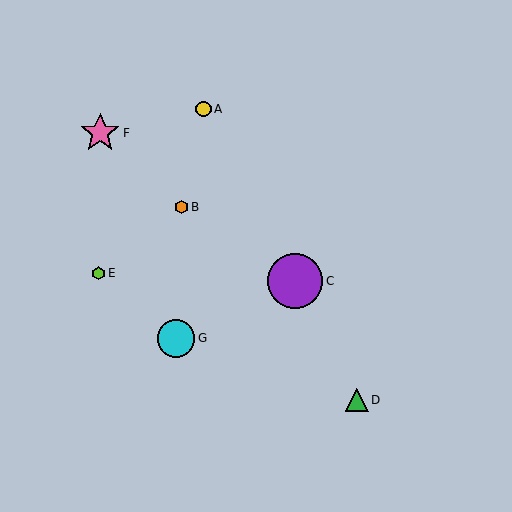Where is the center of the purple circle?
The center of the purple circle is at (295, 281).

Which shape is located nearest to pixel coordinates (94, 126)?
The pink star (labeled F) at (100, 133) is nearest to that location.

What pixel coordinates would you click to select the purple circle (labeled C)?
Click at (295, 281) to select the purple circle C.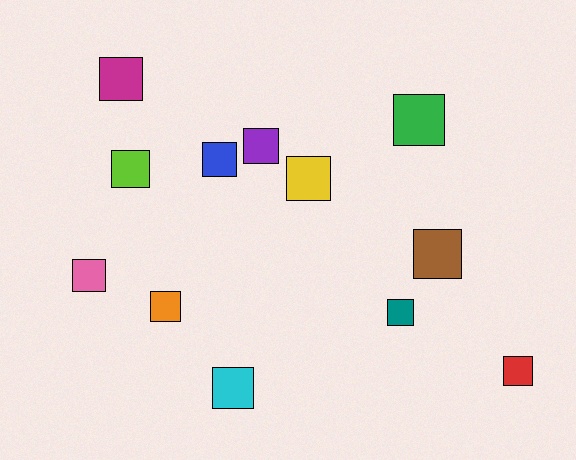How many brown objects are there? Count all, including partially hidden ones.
There is 1 brown object.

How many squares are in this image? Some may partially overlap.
There are 12 squares.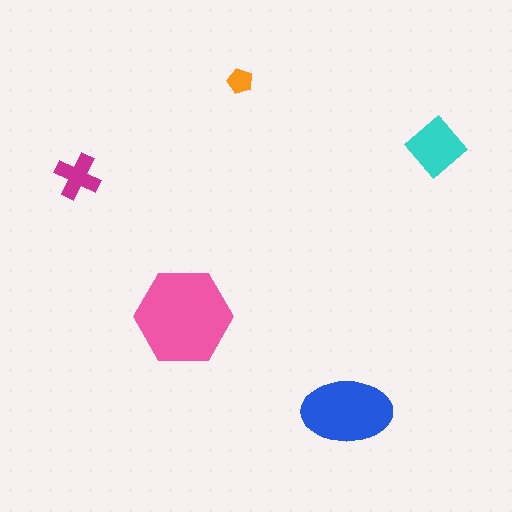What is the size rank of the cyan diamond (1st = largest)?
3rd.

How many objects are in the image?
There are 5 objects in the image.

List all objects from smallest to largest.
The orange pentagon, the magenta cross, the cyan diamond, the blue ellipse, the pink hexagon.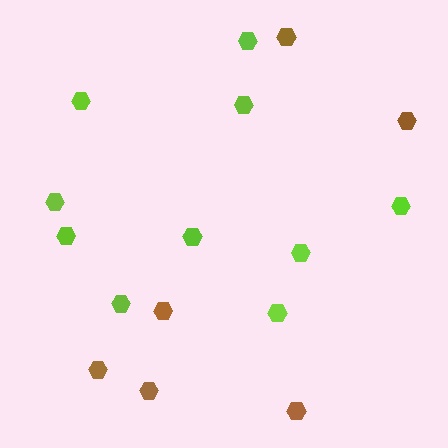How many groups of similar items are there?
There are 2 groups: one group of brown hexagons (6) and one group of lime hexagons (10).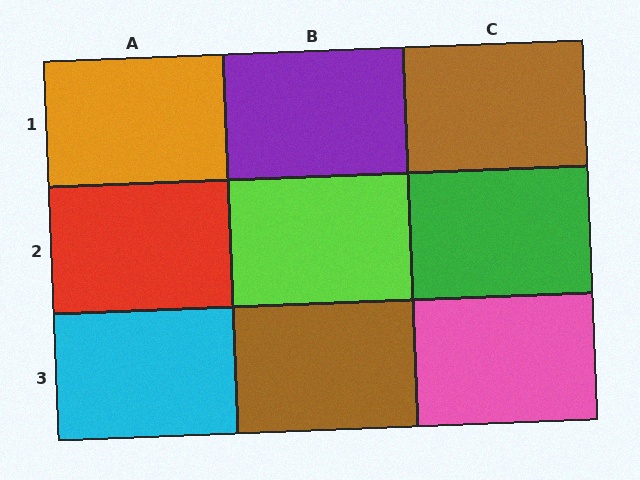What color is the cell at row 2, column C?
Green.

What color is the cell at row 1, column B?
Purple.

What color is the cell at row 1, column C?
Brown.